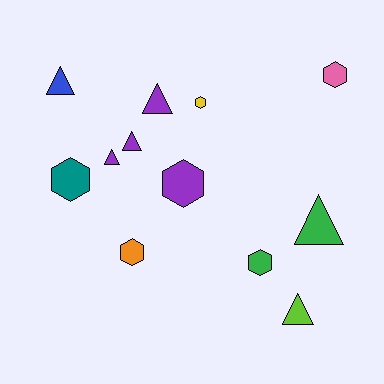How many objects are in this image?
There are 12 objects.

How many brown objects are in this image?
There are no brown objects.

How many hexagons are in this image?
There are 6 hexagons.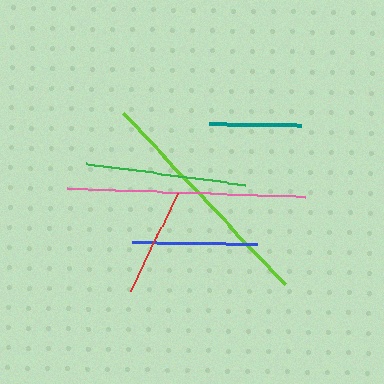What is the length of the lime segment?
The lime segment is approximately 236 pixels long.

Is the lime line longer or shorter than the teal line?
The lime line is longer than the teal line.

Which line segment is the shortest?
The teal line is the shortest at approximately 92 pixels.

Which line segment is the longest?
The pink line is the longest at approximately 239 pixels.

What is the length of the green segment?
The green segment is approximately 160 pixels long.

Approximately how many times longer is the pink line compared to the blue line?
The pink line is approximately 1.9 times the length of the blue line.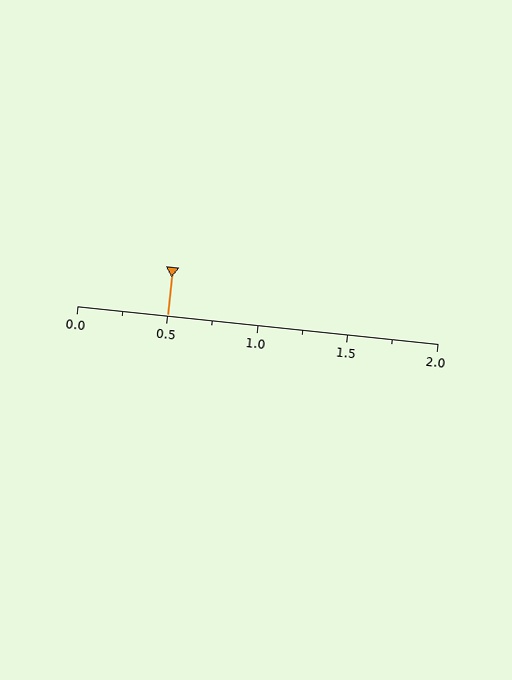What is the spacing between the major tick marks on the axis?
The major ticks are spaced 0.5 apart.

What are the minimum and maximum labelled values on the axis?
The axis runs from 0.0 to 2.0.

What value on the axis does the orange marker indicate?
The marker indicates approximately 0.5.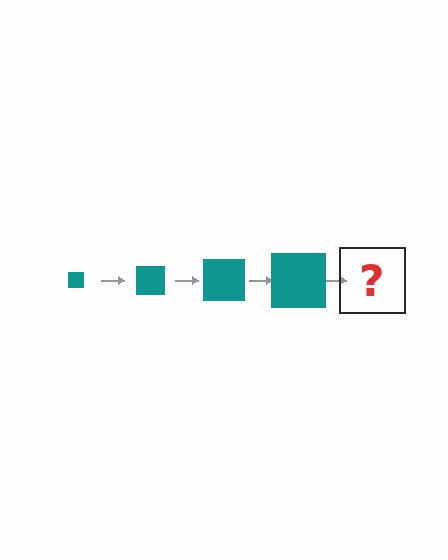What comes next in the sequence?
The next element should be a teal square, larger than the previous one.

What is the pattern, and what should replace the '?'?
The pattern is that the square gets progressively larger each step. The '?' should be a teal square, larger than the previous one.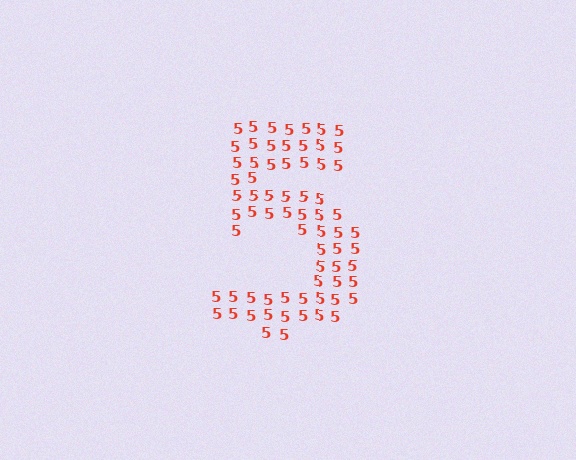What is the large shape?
The large shape is the digit 5.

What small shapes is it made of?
It is made of small digit 5's.